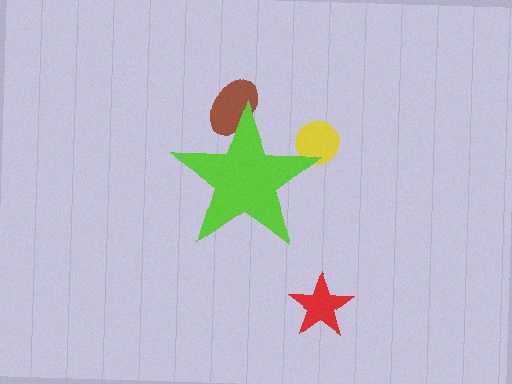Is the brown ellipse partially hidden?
Yes, the brown ellipse is partially hidden behind the lime star.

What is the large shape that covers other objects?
A lime star.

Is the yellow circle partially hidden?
Yes, the yellow circle is partially hidden behind the lime star.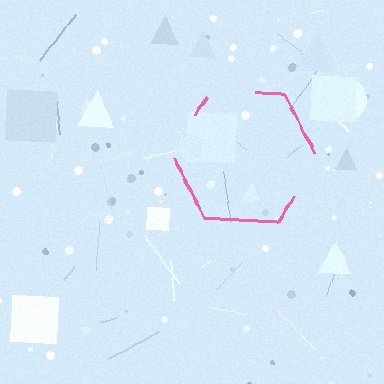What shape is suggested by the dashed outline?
The dashed outline suggests a hexagon.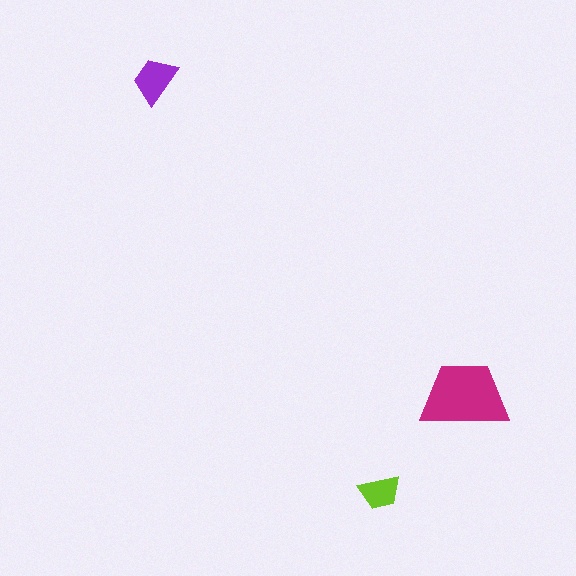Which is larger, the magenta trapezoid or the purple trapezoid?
The magenta one.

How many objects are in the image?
There are 3 objects in the image.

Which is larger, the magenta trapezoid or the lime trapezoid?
The magenta one.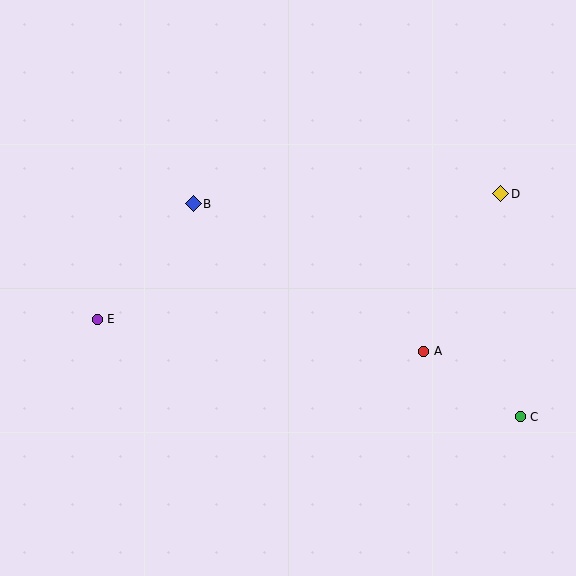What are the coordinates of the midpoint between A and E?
The midpoint between A and E is at (260, 335).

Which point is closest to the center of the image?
Point B at (193, 204) is closest to the center.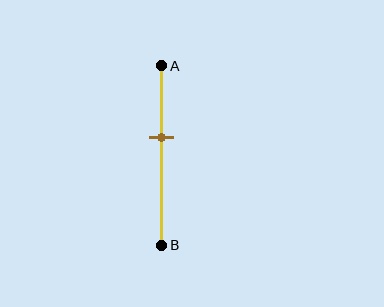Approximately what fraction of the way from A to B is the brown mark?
The brown mark is approximately 40% of the way from A to B.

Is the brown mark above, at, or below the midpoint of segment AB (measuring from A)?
The brown mark is above the midpoint of segment AB.